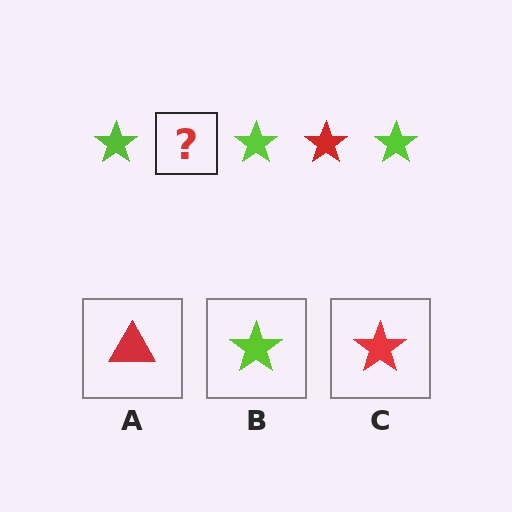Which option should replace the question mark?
Option C.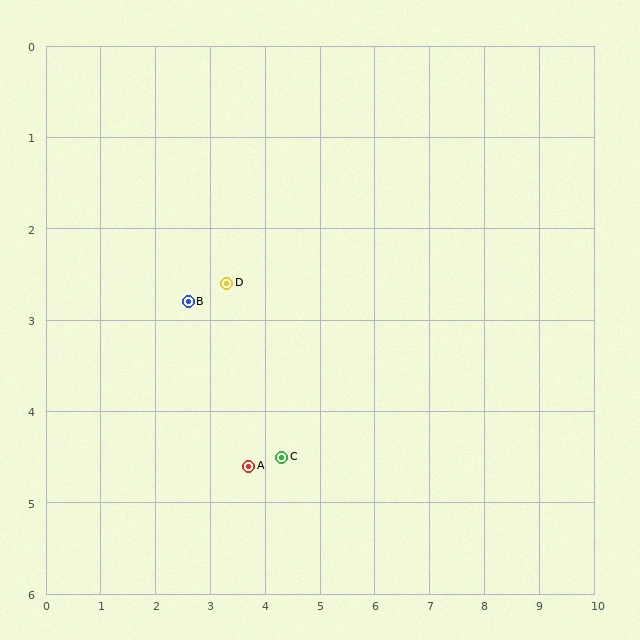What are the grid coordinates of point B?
Point B is at approximately (2.6, 2.8).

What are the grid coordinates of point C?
Point C is at approximately (4.3, 4.5).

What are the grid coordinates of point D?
Point D is at approximately (3.3, 2.6).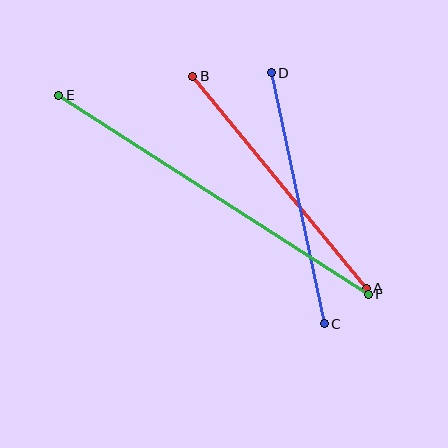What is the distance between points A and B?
The distance is approximately 274 pixels.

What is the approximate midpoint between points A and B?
The midpoint is at approximately (280, 182) pixels.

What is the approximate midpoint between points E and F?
The midpoint is at approximately (214, 195) pixels.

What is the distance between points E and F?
The distance is approximately 368 pixels.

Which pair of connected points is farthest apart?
Points E and F are farthest apart.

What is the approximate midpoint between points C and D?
The midpoint is at approximately (298, 198) pixels.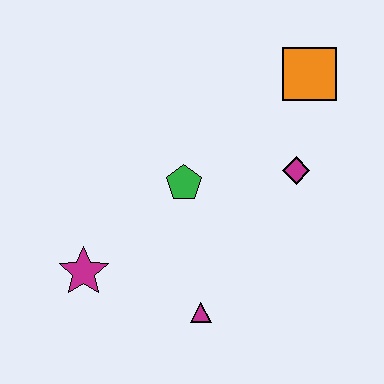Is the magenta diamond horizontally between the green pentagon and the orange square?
Yes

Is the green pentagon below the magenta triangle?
No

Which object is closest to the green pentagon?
The magenta diamond is closest to the green pentagon.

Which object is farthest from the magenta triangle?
The orange square is farthest from the magenta triangle.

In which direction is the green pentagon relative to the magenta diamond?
The green pentagon is to the left of the magenta diamond.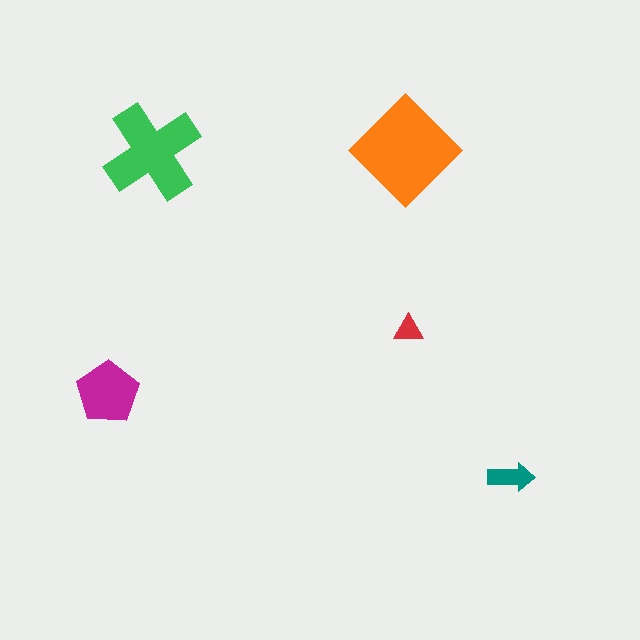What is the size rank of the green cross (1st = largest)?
2nd.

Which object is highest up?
The orange diamond is topmost.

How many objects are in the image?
There are 5 objects in the image.